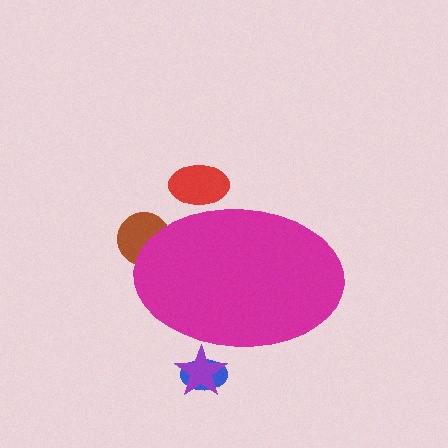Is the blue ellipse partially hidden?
Yes, the blue ellipse is partially hidden behind the magenta ellipse.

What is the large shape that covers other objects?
A magenta ellipse.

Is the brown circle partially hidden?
Yes, the brown circle is partially hidden behind the magenta ellipse.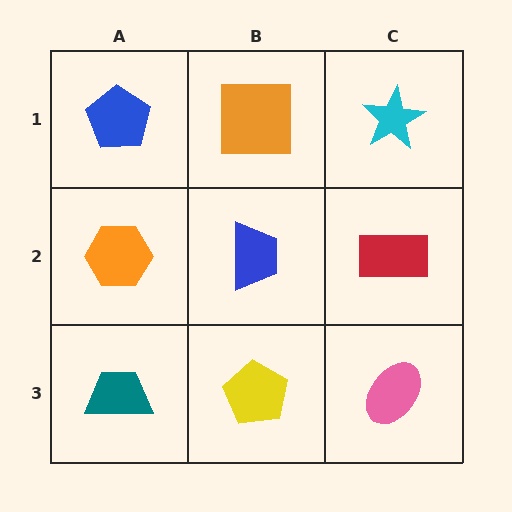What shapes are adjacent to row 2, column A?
A blue pentagon (row 1, column A), a teal trapezoid (row 3, column A), a blue trapezoid (row 2, column B).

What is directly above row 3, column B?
A blue trapezoid.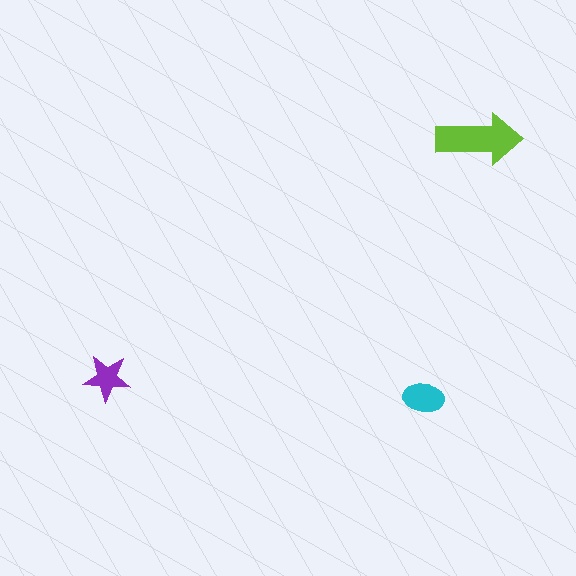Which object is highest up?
The lime arrow is topmost.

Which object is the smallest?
The purple star.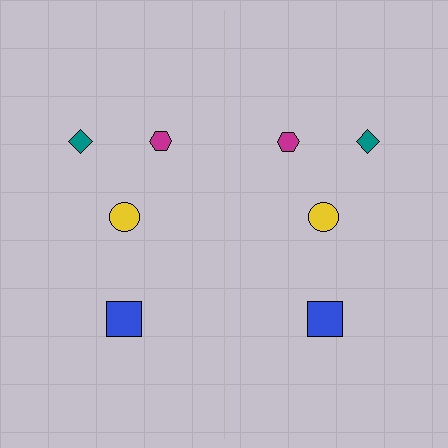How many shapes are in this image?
There are 8 shapes in this image.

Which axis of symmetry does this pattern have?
The pattern has a vertical axis of symmetry running through the center of the image.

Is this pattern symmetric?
Yes, this pattern has bilateral (reflection) symmetry.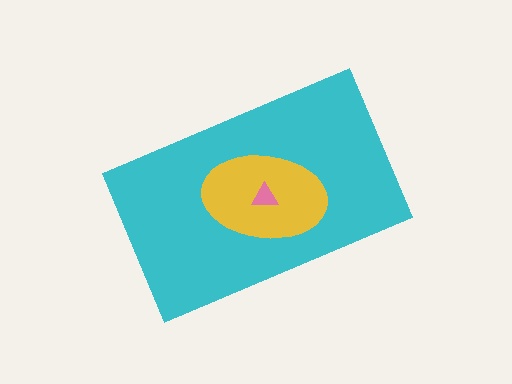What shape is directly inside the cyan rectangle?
The yellow ellipse.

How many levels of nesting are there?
3.